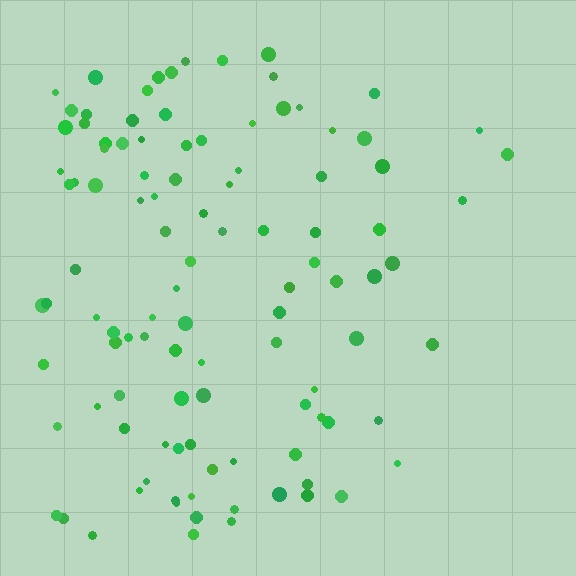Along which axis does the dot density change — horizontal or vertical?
Horizontal.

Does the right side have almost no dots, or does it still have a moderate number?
Still a moderate number, just noticeably fewer than the left.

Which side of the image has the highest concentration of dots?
The left.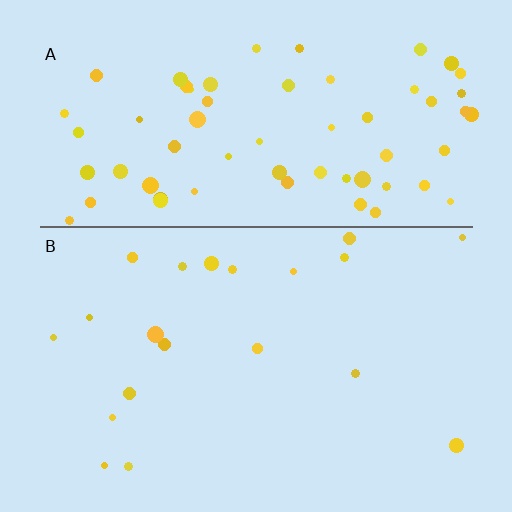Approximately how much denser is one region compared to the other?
Approximately 3.3× — region A over region B.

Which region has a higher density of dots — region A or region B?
A (the top).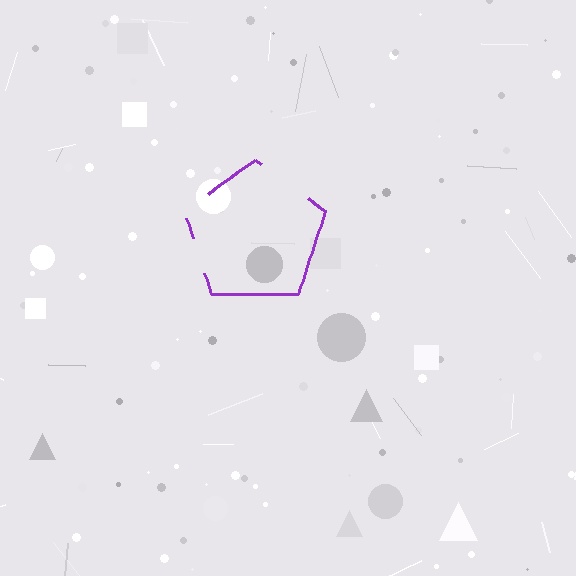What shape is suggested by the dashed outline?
The dashed outline suggests a pentagon.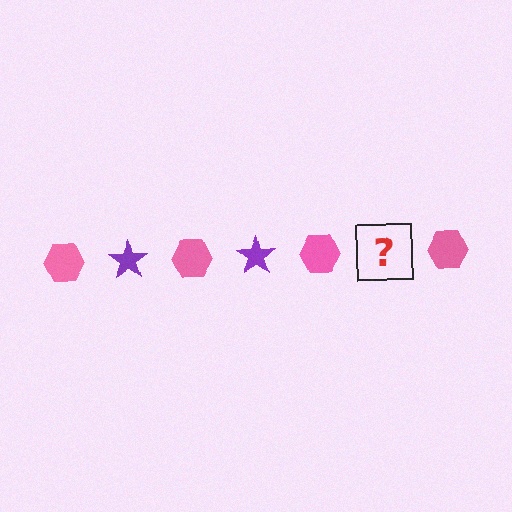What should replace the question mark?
The question mark should be replaced with a purple star.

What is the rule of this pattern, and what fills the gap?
The rule is that the pattern alternates between pink hexagon and purple star. The gap should be filled with a purple star.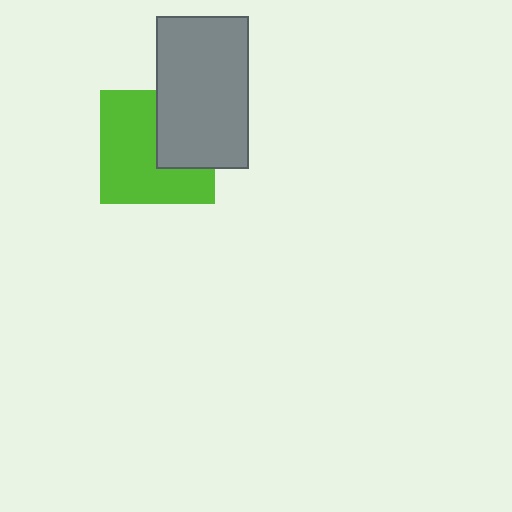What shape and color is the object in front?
The object in front is a gray rectangle.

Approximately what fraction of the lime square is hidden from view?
Roughly 36% of the lime square is hidden behind the gray rectangle.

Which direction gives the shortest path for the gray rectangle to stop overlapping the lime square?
Moving right gives the shortest separation.